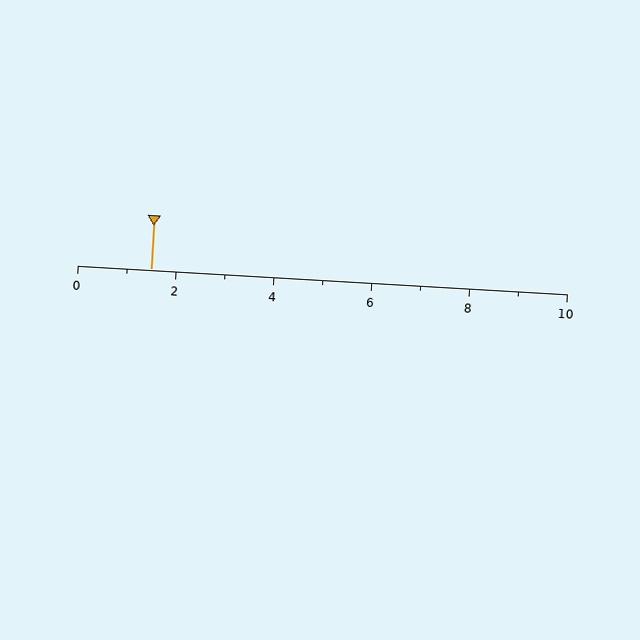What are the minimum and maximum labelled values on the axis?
The axis runs from 0 to 10.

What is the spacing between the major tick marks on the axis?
The major ticks are spaced 2 apart.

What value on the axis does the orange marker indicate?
The marker indicates approximately 1.5.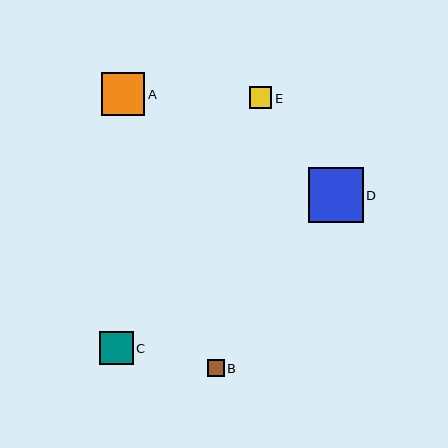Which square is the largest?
Square D is the largest with a size of approximately 55 pixels.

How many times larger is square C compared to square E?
Square C is approximately 1.5 times the size of square E.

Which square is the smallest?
Square B is the smallest with a size of approximately 17 pixels.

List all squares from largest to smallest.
From largest to smallest: D, A, C, E, B.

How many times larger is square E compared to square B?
Square E is approximately 1.3 times the size of square B.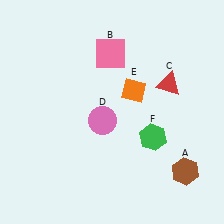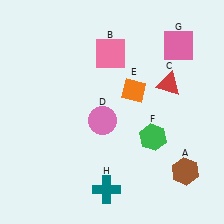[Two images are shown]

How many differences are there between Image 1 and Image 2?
There are 2 differences between the two images.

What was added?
A pink square (G), a teal cross (H) were added in Image 2.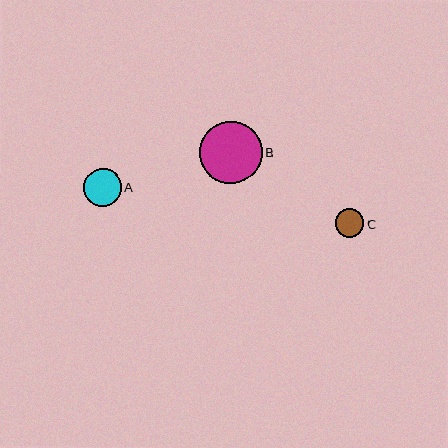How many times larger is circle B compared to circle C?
Circle B is approximately 2.2 times the size of circle C.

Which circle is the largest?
Circle B is the largest with a size of approximately 63 pixels.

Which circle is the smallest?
Circle C is the smallest with a size of approximately 28 pixels.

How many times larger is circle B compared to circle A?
Circle B is approximately 1.7 times the size of circle A.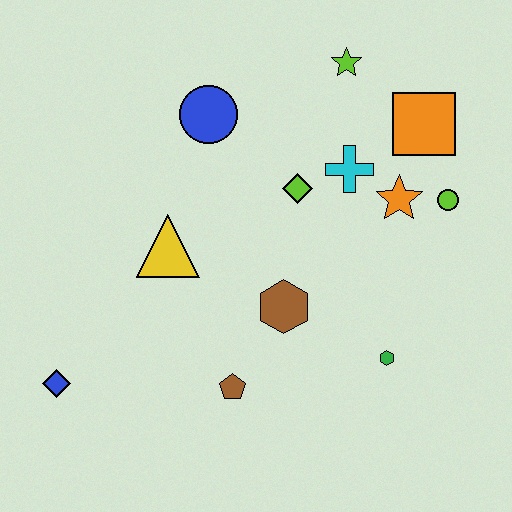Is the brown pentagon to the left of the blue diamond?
No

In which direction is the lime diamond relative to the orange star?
The lime diamond is to the left of the orange star.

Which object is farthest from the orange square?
The blue diamond is farthest from the orange square.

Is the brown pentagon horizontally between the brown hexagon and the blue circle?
Yes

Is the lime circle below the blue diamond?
No